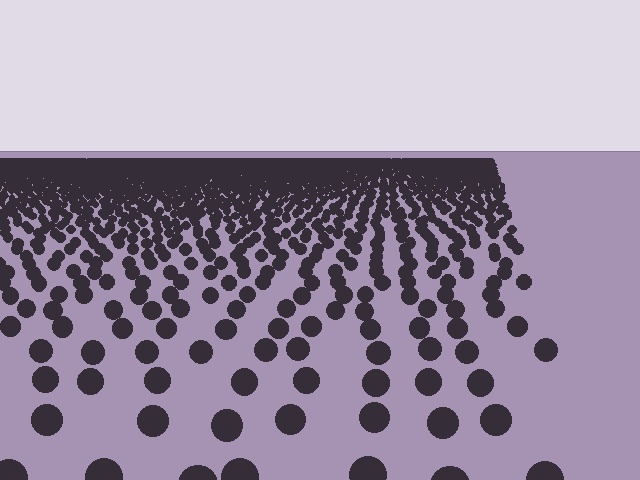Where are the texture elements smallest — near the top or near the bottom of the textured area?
Near the top.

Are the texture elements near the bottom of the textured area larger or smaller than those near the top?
Larger. Near the bottom, elements are closer to the viewer and appear at a bigger on-screen size.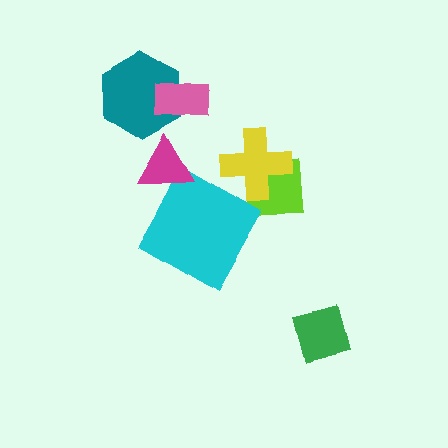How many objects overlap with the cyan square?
0 objects overlap with the cyan square.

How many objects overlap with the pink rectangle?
1 object overlaps with the pink rectangle.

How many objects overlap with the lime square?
1 object overlaps with the lime square.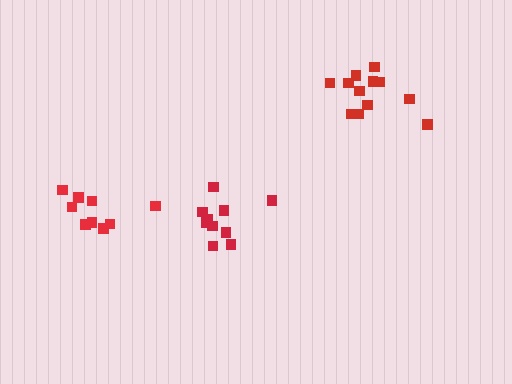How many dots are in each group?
Group 1: 10 dots, Group 2: 12 dots, Group 3: 9 dots (31 total).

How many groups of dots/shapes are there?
There are 3 groups.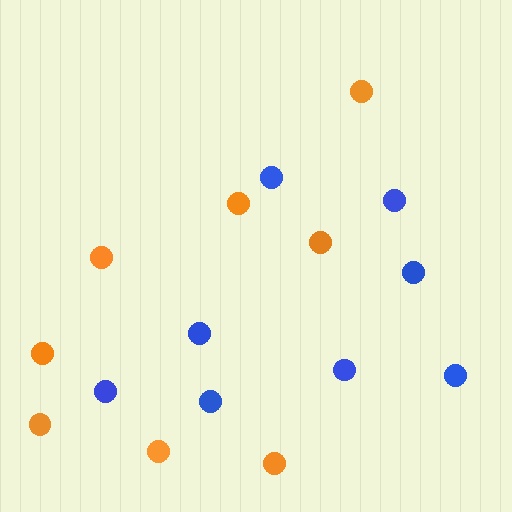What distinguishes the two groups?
There are 2 groups: one group of orange circles (8) and one group of blue circles (8).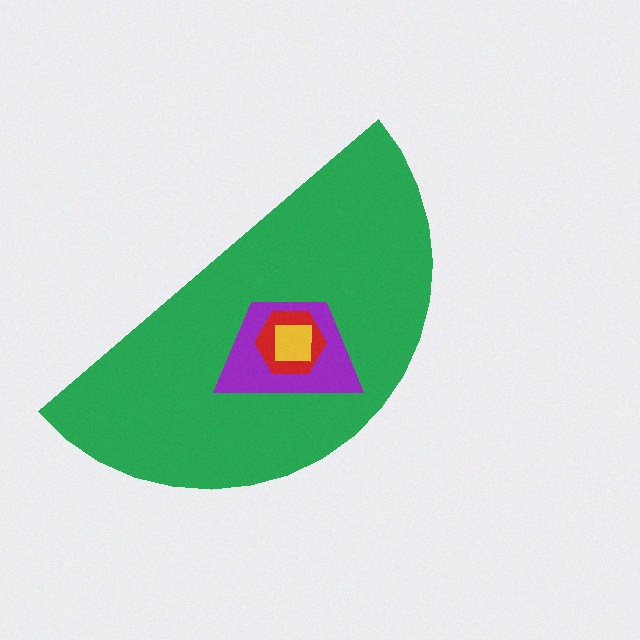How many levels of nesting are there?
4.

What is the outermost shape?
The green semicircle.